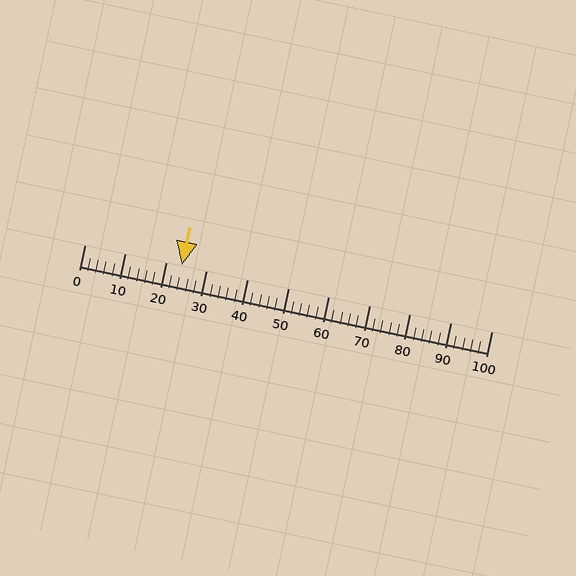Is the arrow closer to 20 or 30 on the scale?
The arrow is closer to 20.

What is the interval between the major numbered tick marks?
The major tick marks are spaced 10 units apart.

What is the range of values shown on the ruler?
The ruler shows values from 0 to 100.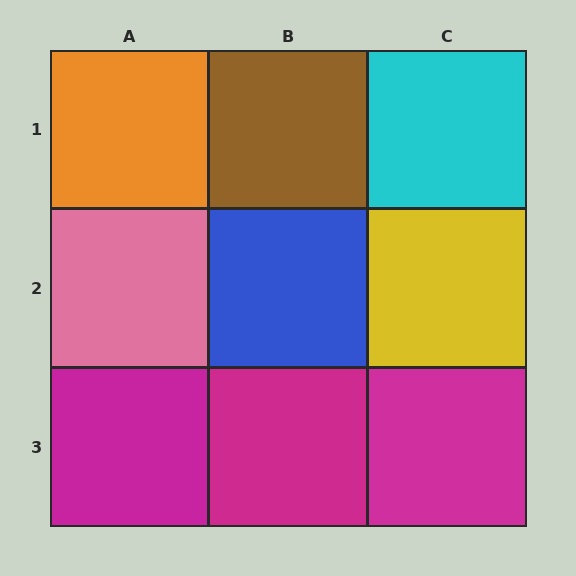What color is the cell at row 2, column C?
Yellow.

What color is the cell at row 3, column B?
Magenta.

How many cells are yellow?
1 cell is yellow.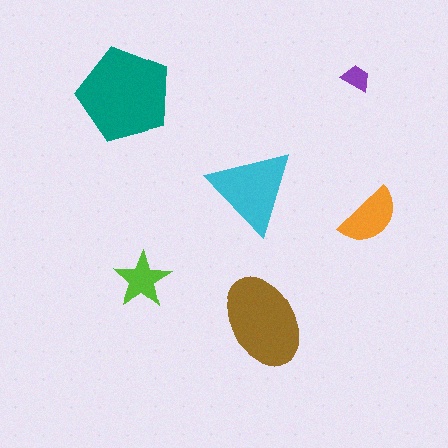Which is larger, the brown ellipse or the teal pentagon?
The teal pentagon.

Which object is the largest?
The teal pentagon.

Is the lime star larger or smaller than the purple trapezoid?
Larger.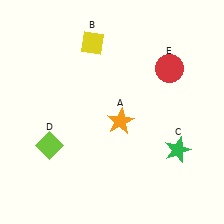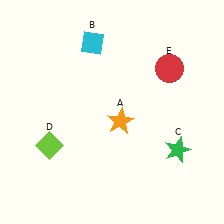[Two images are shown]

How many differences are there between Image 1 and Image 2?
There is 1 difference between the two images.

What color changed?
The diamond (B) changed from yellow in Image 1 to cyan in Image 2.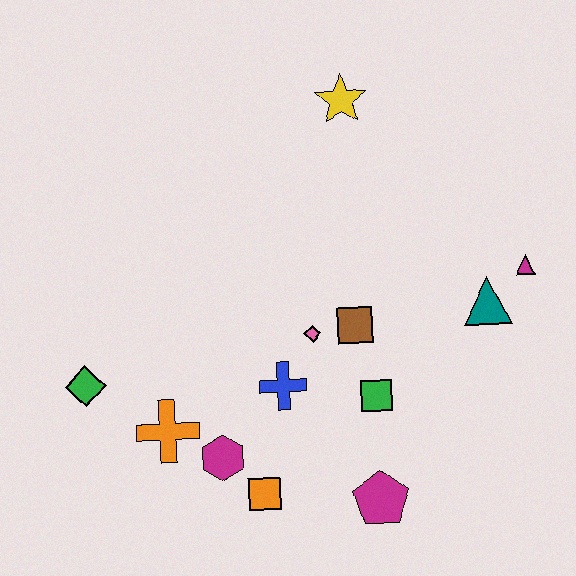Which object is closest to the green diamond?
The orange cross is closest to the green diamond.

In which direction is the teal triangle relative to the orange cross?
The teal triangle is to the right of the orange cross.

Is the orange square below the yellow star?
Yes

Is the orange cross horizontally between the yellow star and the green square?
No